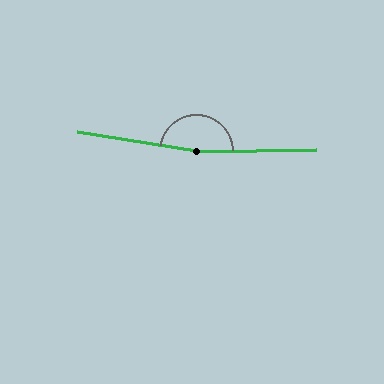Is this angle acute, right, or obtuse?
It is obtuse.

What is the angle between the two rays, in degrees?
Approximately 170 degrees.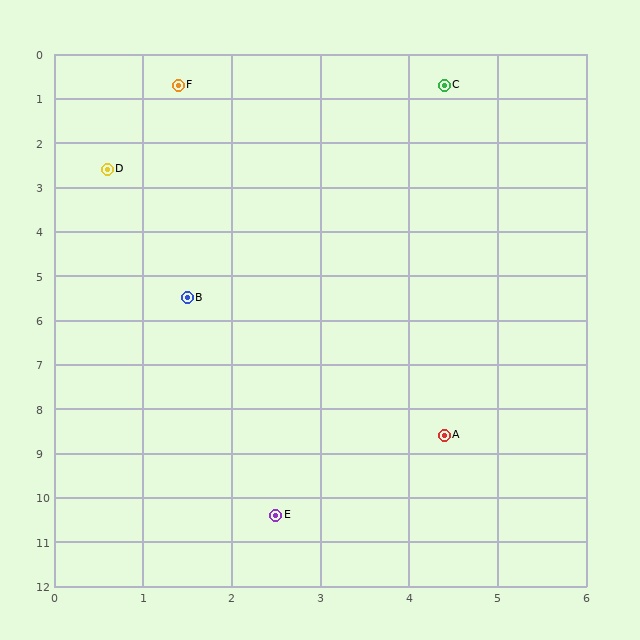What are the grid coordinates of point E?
Point E is at approximately (2.5, 10.4).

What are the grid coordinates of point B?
Point B is at approximately (1.5, 5.5).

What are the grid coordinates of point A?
Point A is at approximately (4.4, 8.6).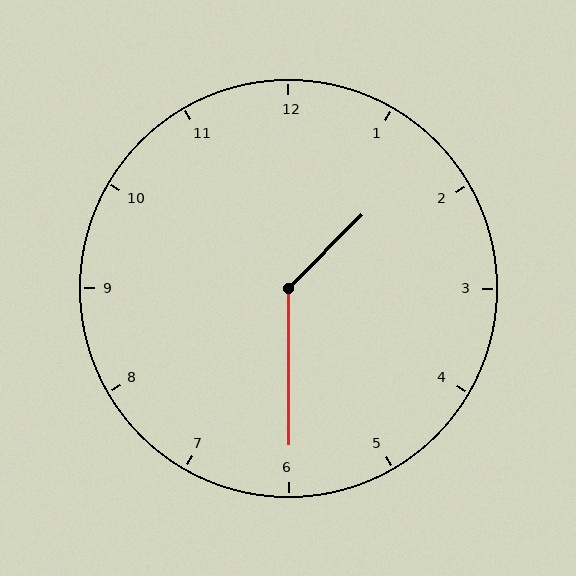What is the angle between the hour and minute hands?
Approximately 135 degrees.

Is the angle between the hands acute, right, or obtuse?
It is obtuse.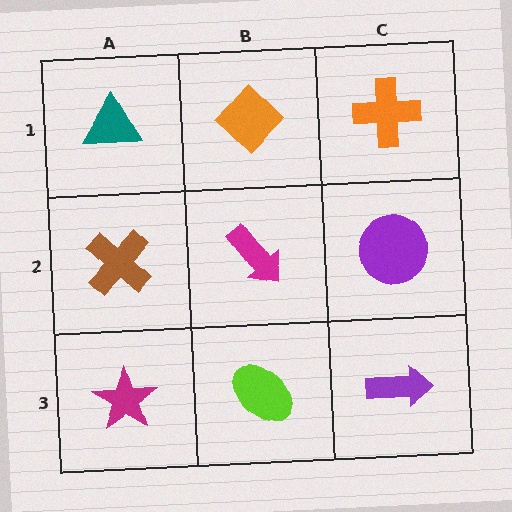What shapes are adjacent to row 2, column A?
A teal triangle (row 1, column A), a magenta star (row 3, column A), a magenta arrow (row 2, column B).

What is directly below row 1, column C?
A purple circle.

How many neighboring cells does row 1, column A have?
2.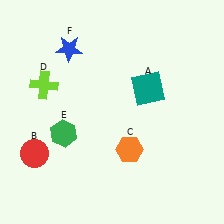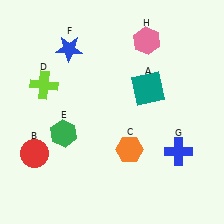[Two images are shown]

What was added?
A blue cross (G), a pink hexagon (H) were added in Image 2.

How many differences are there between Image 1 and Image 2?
There are 2 differences between the two images.